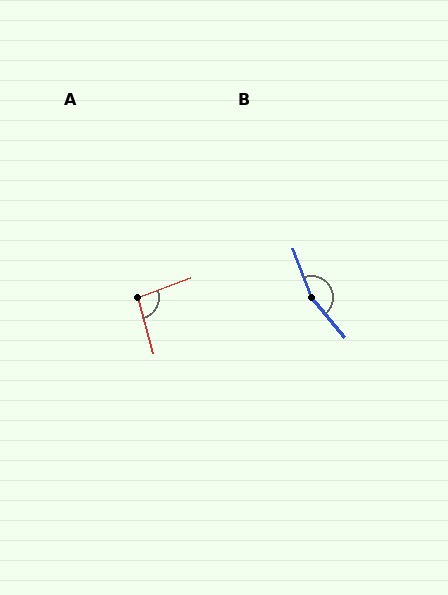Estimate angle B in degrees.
Approximately 161 degrees.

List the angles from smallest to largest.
A (96°), B (161°).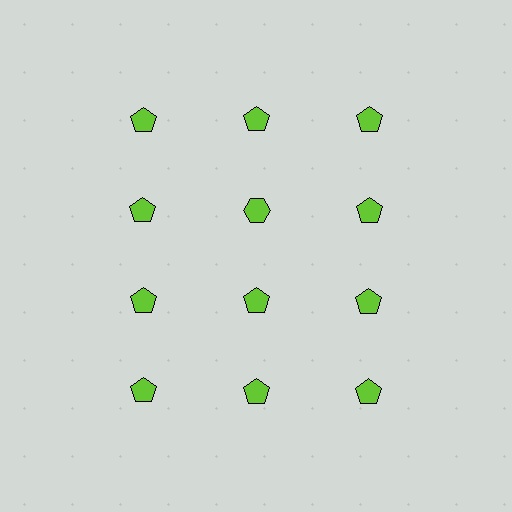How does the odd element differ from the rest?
It has a different shape: hexagon instead of pentagon.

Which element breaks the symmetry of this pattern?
The lime hexagon in the second row, second from left column breaks the symmetry. All other shapes are lime pentagons.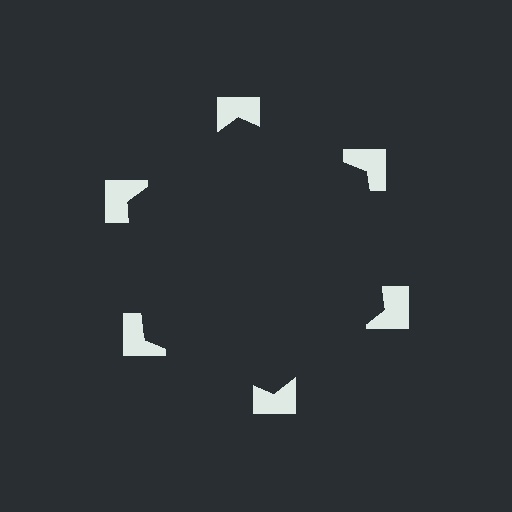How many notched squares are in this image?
There are 6 — one at each vertex of the illusory hexagon.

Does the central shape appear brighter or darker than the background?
It typically appears slightly darker than the background, even though no actual brightness change is drawn.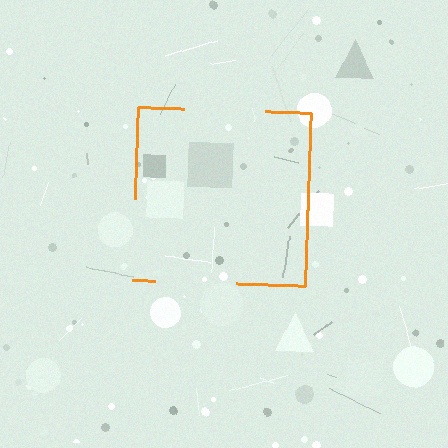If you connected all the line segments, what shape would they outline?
They would outline a square.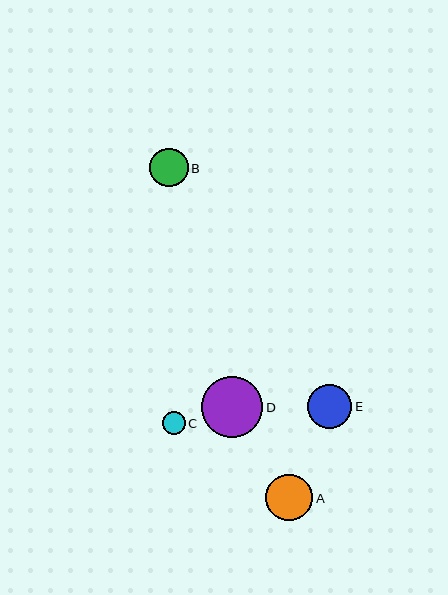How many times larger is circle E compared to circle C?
Circle E is approximately 1.9 times the size of circle C.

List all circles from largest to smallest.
From largest to smallest: D, A, E, B, C.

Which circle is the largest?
Circle D is the largest with a size of approximately 61 pixels.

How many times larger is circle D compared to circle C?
Circle D is approximately 2.6 times the size of circle C.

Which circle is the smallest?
Circle C is the smallest with a size of approximately 23 pixels.